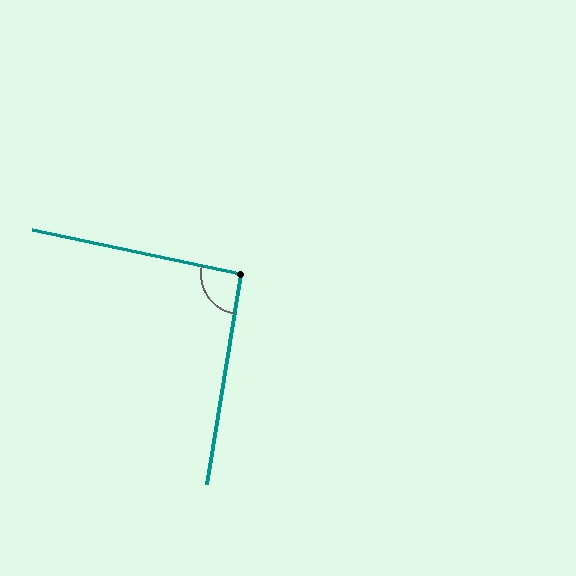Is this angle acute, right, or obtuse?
It is approximately a right angle.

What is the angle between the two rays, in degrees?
Approximately 93 degrees.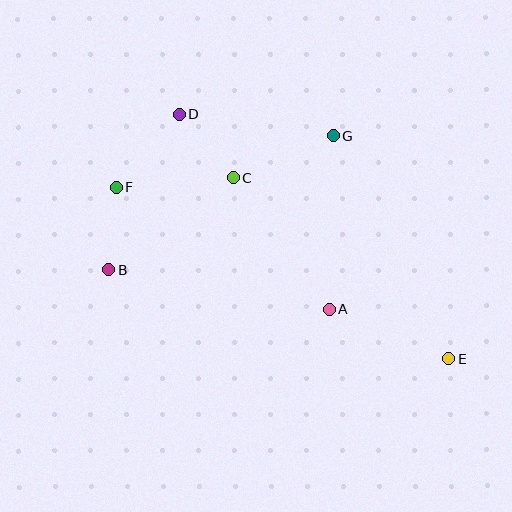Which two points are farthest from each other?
Points E and F are farthest from each other.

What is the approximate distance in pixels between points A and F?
The distance between A and F is approximately 245 pixels.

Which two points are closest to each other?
Points B and F are closest to each other.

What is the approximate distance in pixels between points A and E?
The distance between A and E is approximately 129 pixels.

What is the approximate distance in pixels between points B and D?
The distance between B and D is approximately 170 pixels.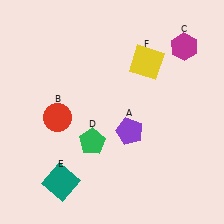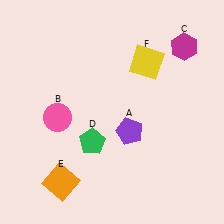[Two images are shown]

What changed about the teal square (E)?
In Image 1, E is teal. In Image 2, it changed to orange.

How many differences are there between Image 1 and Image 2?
There are 2 differences between the two images.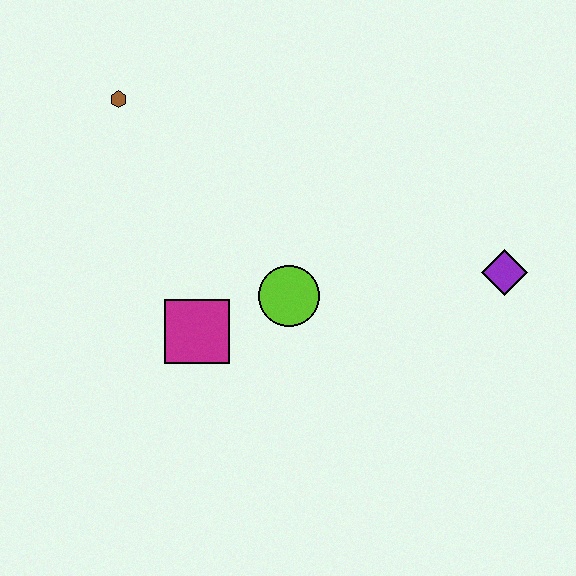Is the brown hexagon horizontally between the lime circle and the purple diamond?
No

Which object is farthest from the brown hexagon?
The purple diamond is farthest from the brown hexagon.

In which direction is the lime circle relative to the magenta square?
The lime circle is to the right of the magenta square.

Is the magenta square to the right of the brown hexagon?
Yes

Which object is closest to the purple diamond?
The lime circle is closest to the purple diamond.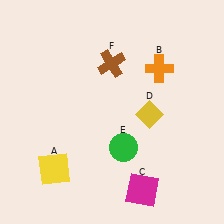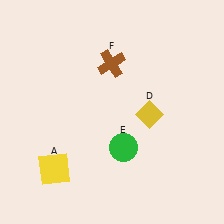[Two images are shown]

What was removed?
The magenta square (C), the orange cross (B) were removed in Image 2.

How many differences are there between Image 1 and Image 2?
There are 2 differences between the two images.